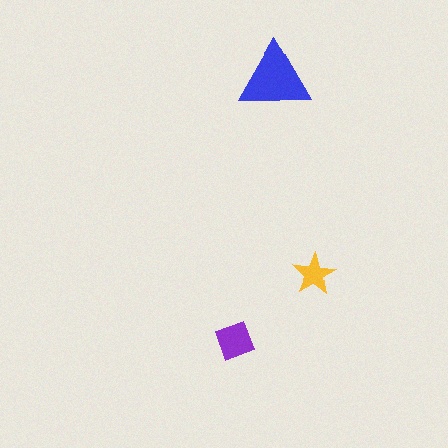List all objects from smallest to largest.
The yellow star, the purple square, the blue triangle.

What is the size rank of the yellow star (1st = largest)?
3rd.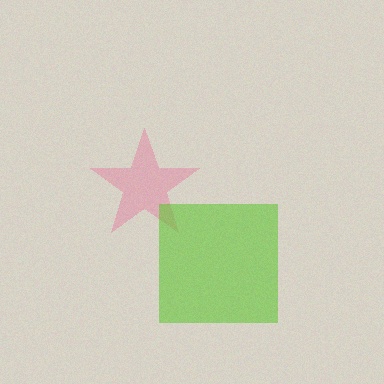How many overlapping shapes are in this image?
There are 2 overlapping shapes in the image.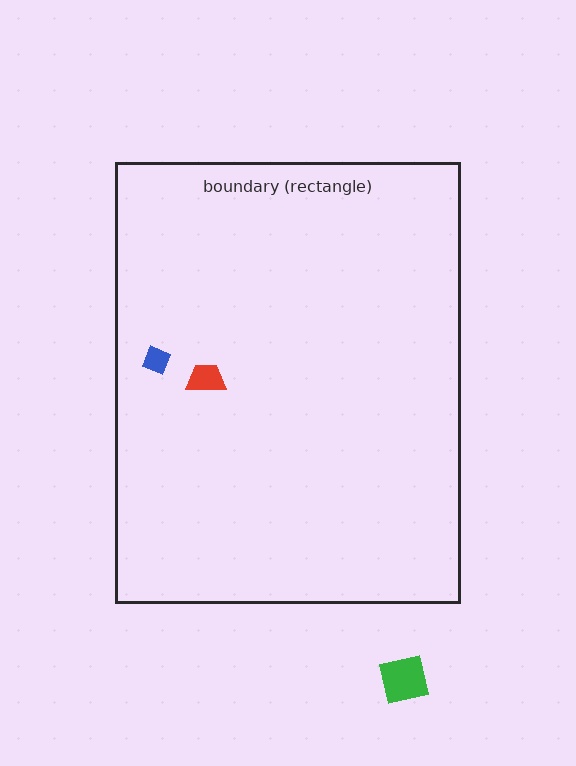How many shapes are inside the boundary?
2 inside, 1 outside.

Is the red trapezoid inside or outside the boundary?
Inside.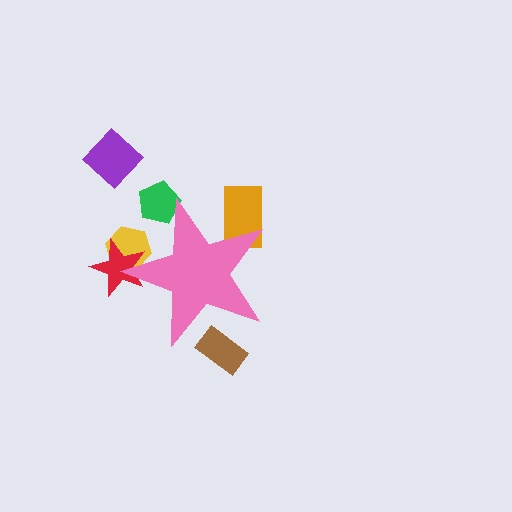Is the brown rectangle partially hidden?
Yes, the brown rectangle is partially hidden behind the pink star.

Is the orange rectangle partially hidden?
Yes, the orange rectangle is partially hidden behind the pink star.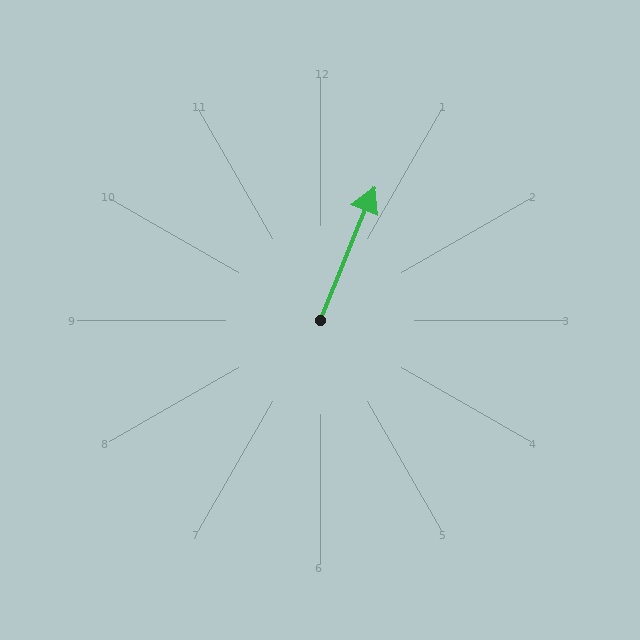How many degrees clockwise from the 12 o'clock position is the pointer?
Approximately 22 degrees.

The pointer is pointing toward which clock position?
Roughly 1 o'clock.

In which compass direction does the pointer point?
North.